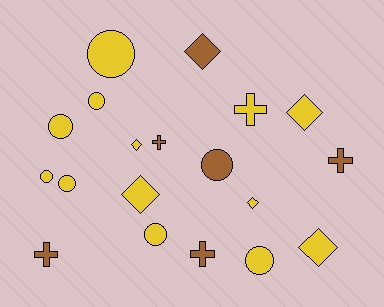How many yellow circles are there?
There are 7 yellow circles.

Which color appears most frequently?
Yellow, with 13 objects.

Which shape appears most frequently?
Circle, with 8 objects.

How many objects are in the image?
There are 19 objects.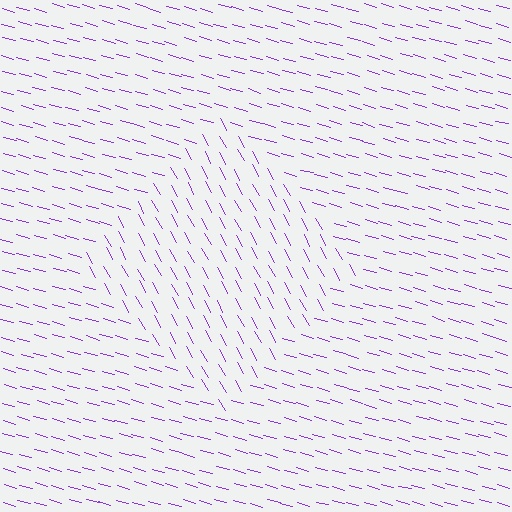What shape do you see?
I see a diamond.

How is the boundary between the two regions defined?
The boundary is defined purely by a change in line orientation (approximately 45 degrees difference). All lines are the same color and thickness.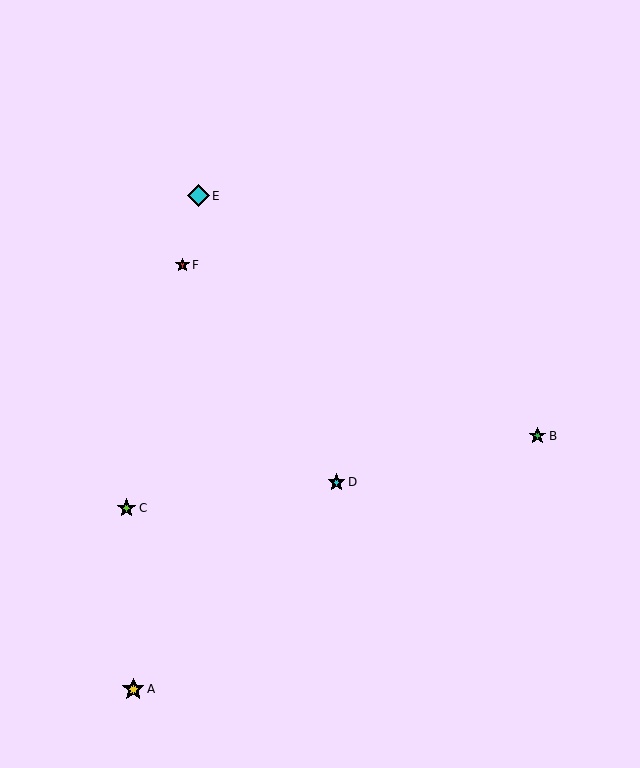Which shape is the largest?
The yellow star (labeled A) is the largest.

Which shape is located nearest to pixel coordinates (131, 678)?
The yellow star (labeled A) at (133, 689) is nearest to that location.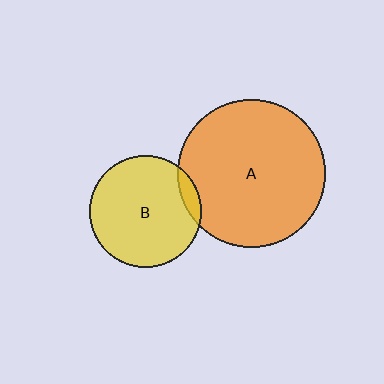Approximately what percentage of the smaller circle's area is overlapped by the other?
Approximately 10%.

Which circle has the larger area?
Circle A (orange).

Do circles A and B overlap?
Yes.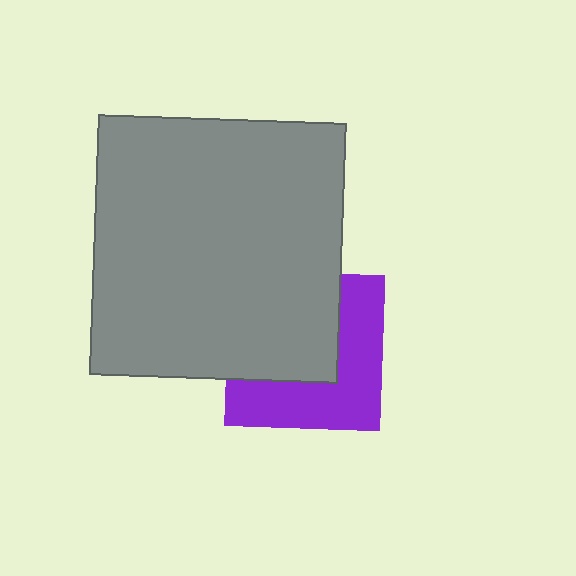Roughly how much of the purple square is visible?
About half of it is visible (roughly 49%).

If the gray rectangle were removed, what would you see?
You would see the complete purple square.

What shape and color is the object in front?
The object in front is a gray rectangle.